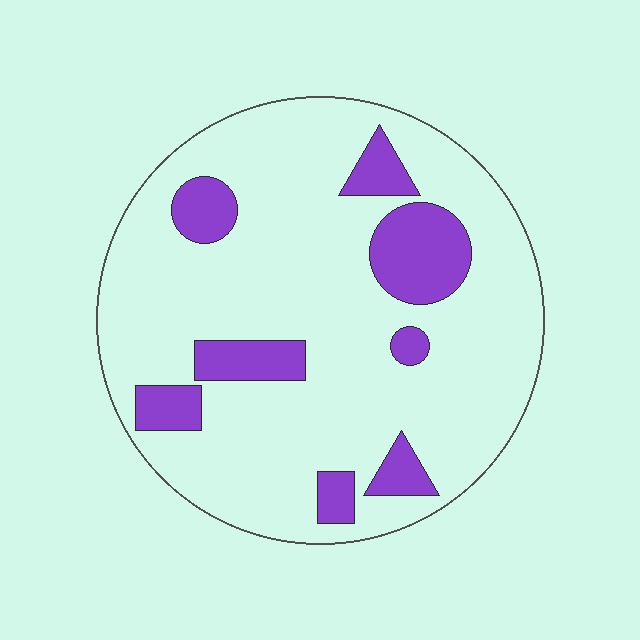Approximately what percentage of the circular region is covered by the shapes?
Approximately 20%.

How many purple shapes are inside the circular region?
8.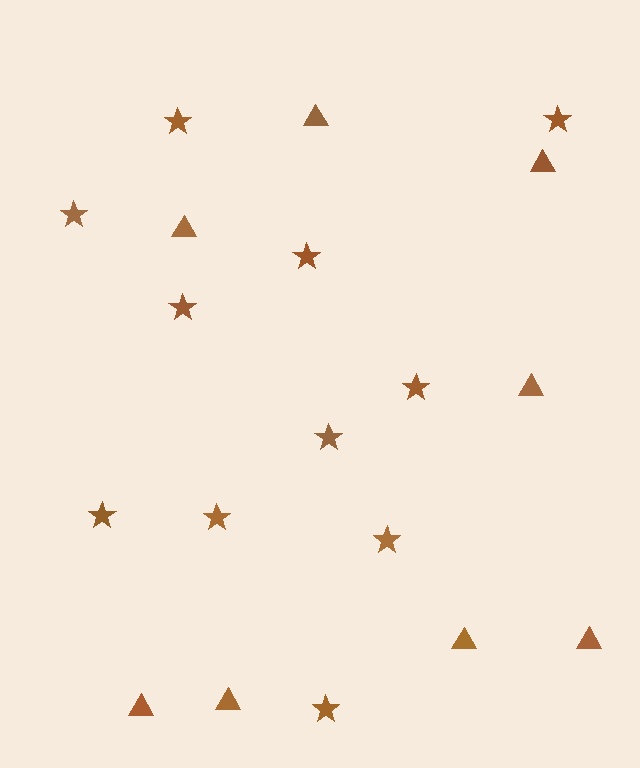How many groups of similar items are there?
There are 2 groups: one group of stars (11) and one group of triangles (8).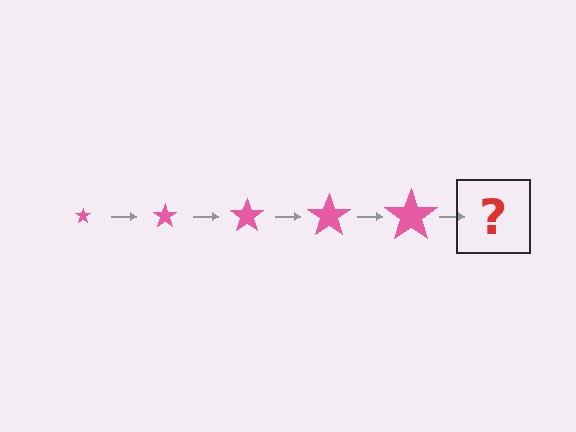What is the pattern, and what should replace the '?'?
The pattern is that the star gets progressively larger each step. The '?' should be a pink star, larger than the previous one.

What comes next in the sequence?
The next element should be a pink star, larger than the previous one.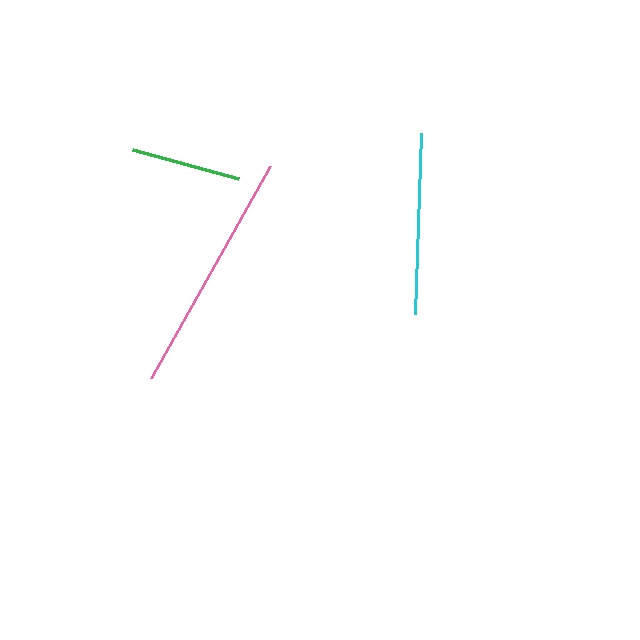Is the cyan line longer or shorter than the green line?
The cyan line is longer than the green line.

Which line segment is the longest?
The pink line is the longest at approximately 243 pixels.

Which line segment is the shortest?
The green line is the shortest at approximately 110 pixels.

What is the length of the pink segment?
The pink segment is approximately 243 pixels long.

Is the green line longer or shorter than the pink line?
The pink line is longer than the green line.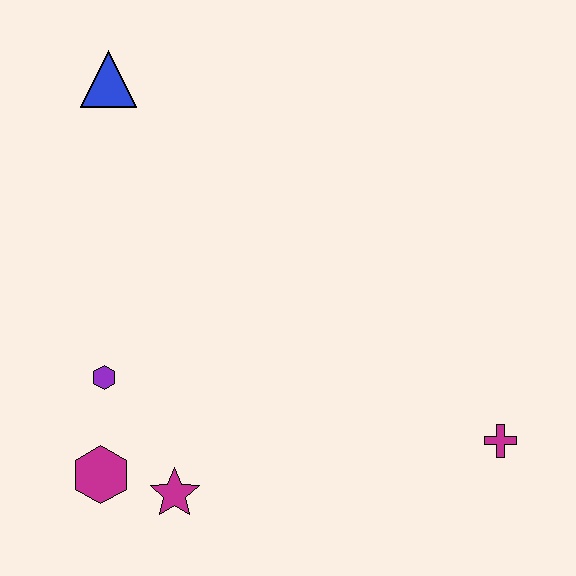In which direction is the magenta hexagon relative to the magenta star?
The magenta hexagon is to the left of the magenta star.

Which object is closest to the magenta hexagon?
The magenta star is closest to the magenta hexagon.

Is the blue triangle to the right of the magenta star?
No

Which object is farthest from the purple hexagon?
The magenta cross is farthest from the purple hexagon.